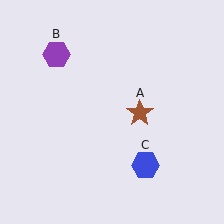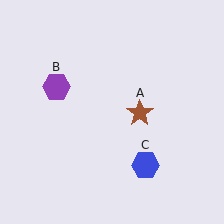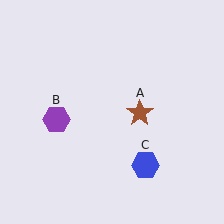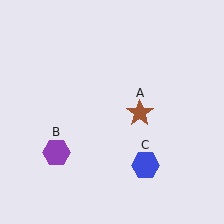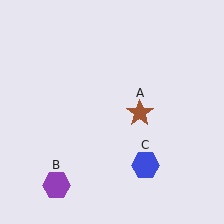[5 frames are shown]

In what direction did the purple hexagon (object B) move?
The purple hexagon (object B) moved down.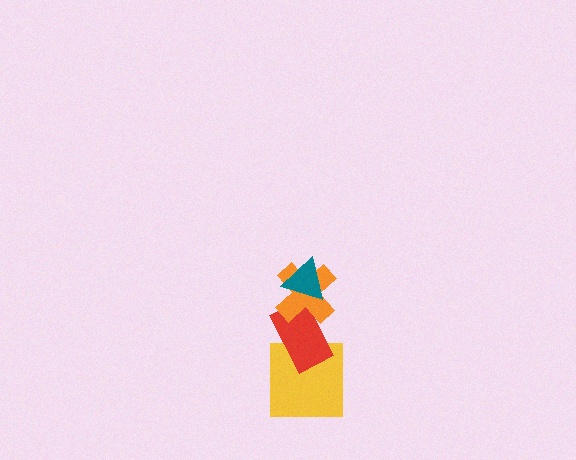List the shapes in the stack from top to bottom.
From top to bottom: the teal triangle, the orange cross, the red rectangle, the yellow square.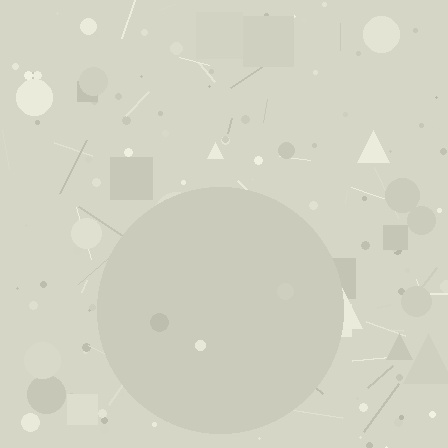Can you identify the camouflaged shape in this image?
The camouflaged shape is a circle.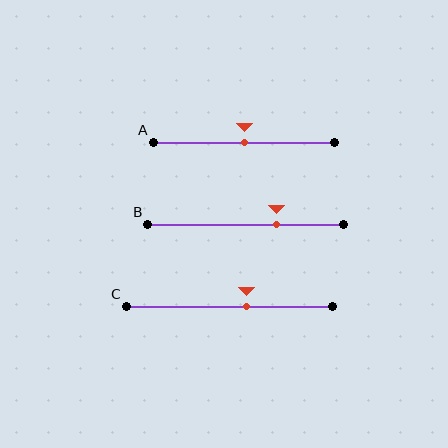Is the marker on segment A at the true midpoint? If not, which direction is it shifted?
Yes, the marker on segment A is at the true midpoint.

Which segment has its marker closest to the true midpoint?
Segment A has its marker closest to the true midpoint.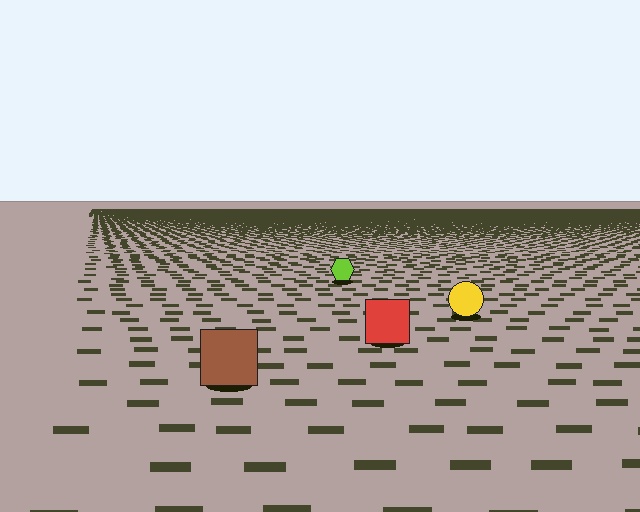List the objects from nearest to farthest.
From nearest to farthest: the brown square, the red square, the yellow circle, the lime hexagon.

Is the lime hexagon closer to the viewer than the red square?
No. The red square is closer — you can tell from the texture gradient: the ground texture is coarser near it.